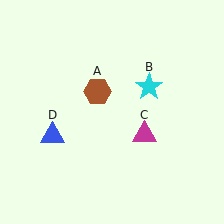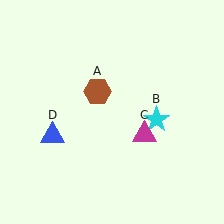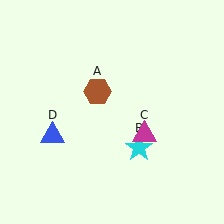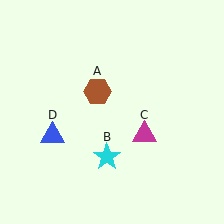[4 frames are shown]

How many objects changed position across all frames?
1 object changed position: cyan star (object B).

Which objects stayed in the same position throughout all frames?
Brown hexagon (object A) and magenta triangle (object C) and blue triangle (object D) remained stationary.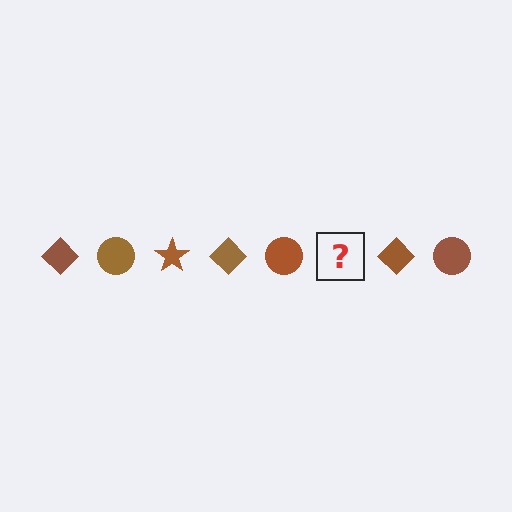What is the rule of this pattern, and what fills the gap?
The rule is that the pattern cycles through diamond, circle, star shapes in brown. The gap should be filled with a brown star.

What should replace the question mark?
The question mark should be replaced with a brown star.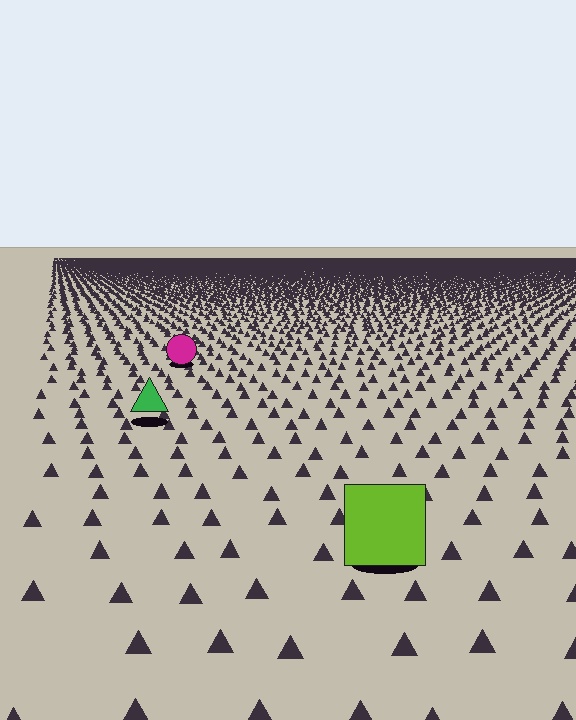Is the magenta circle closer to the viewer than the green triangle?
No. The green triangle is closer — you can tell from the texture gradient: the ground texture is coarser near it.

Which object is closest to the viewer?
The lime square is closest. The texture marks near it are larger and more spread out.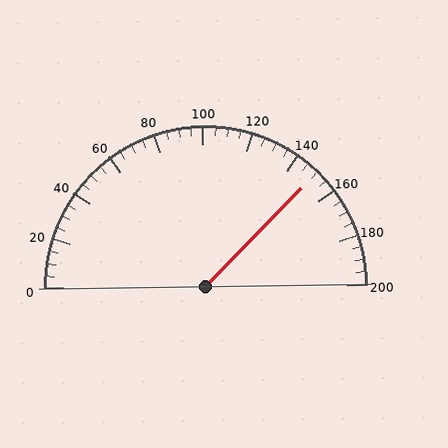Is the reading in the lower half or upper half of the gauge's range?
The reading is in the upper half of the range (0 to 200).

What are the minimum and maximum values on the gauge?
The gauge ranges from 0 to 200.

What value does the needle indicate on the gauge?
The needle indicates approximately 150.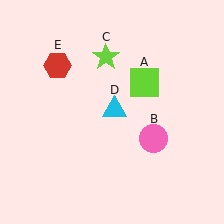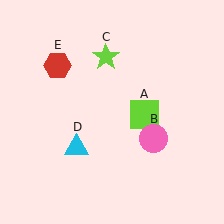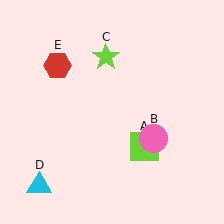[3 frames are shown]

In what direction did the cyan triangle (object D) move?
The cyan triangle (object D) moved down and to the left.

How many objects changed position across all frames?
2 objects changed position: lime square (object A), cyan triangle (object D).